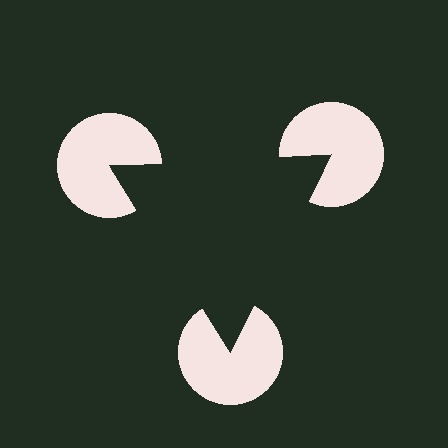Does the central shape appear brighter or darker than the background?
It typically appears slightly darker than the background, even though no actual brightness change is drawn.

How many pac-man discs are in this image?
There are 3 — one at each vertex of the illusory triangle.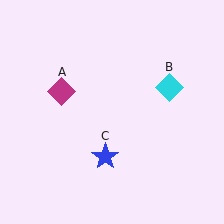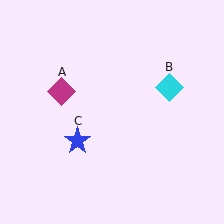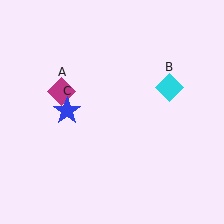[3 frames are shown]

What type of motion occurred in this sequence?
The blue star (object C) rotated clockwise around the center of the scene.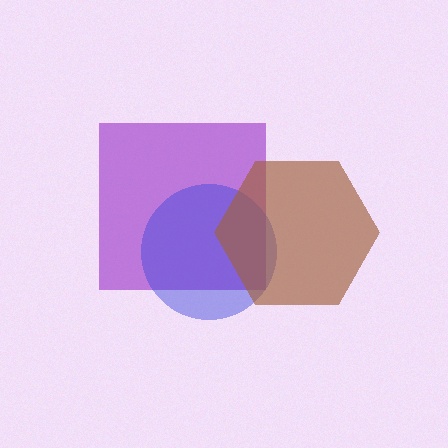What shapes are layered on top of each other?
The layered shapes are: a purple square, a blue circle, a brown hexagon.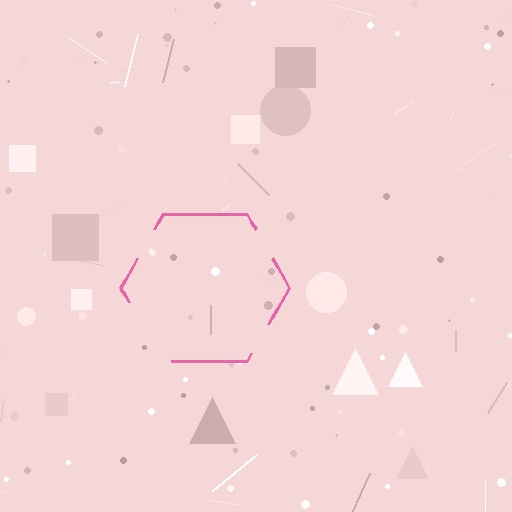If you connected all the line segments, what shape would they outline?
They would outline a hexagon.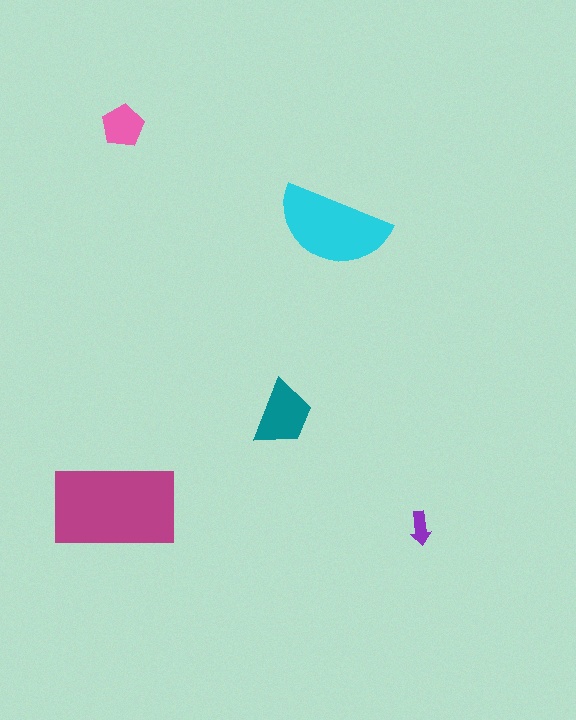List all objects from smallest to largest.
The purple arrow, the pink pentagon, the teal trapezoid, the cyan semicircle, the magenta rectangle.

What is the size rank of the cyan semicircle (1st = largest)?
2nd.